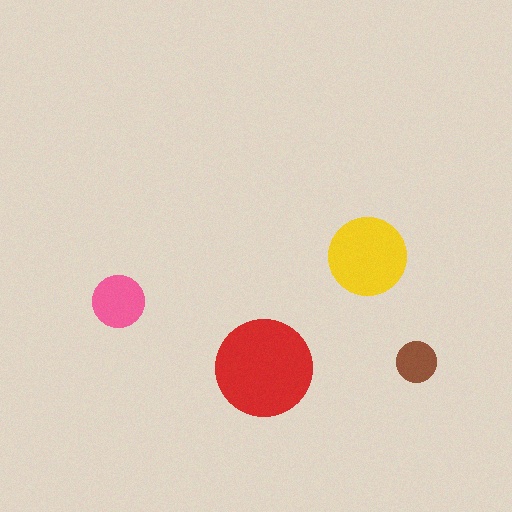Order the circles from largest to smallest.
the red one, the yellow one, the pink one, the brown one.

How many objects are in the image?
There are 4 objects in the image.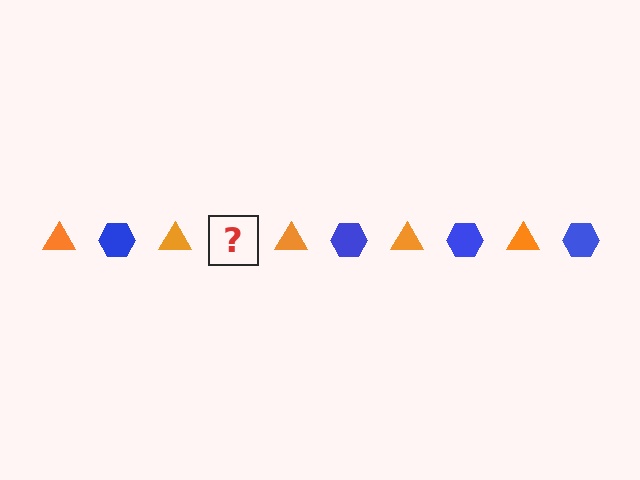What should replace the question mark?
The question mark should be replaced with a blue hexagon.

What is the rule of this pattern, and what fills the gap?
The rule is that the pattern alternates between orange triangle and blue hexagon. The gap should be filled with a blue hexagon.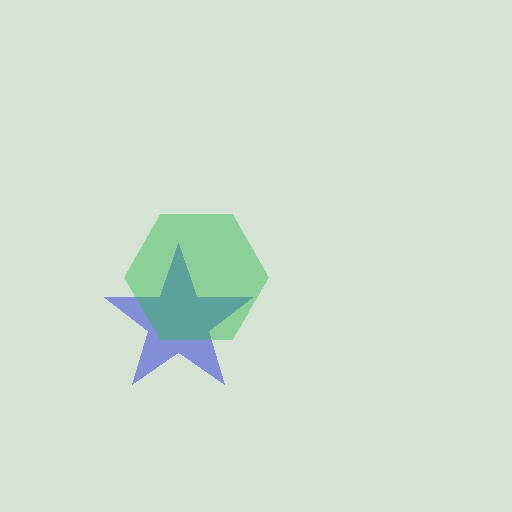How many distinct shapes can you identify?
There are 2 distinct shapes: a blue star, a green hexagon.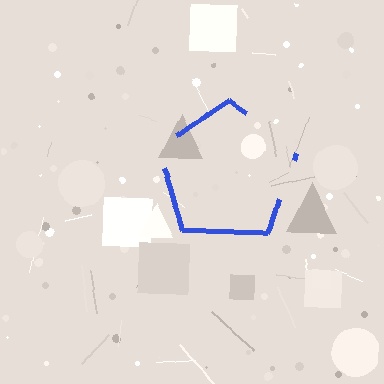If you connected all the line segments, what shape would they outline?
They would outline a pentagon.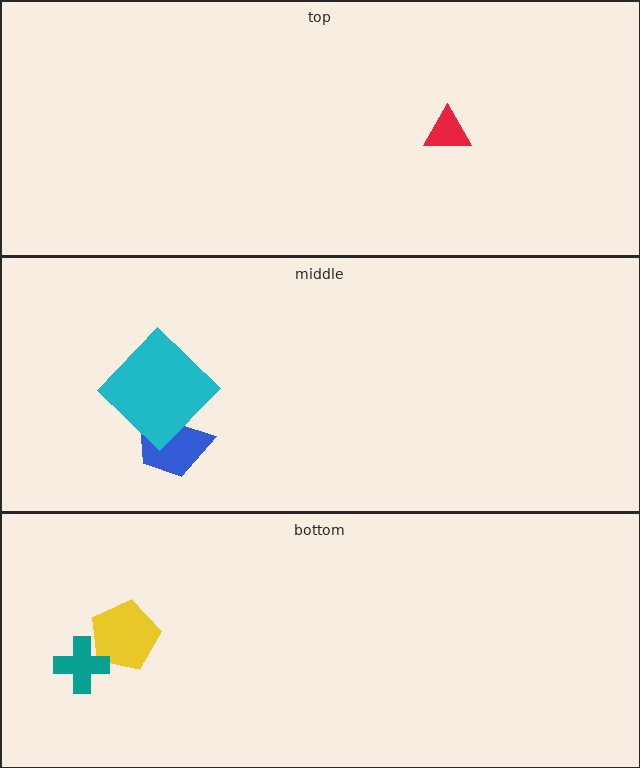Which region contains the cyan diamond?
The middle region.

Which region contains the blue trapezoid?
The middle region.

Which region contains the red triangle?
The top region.